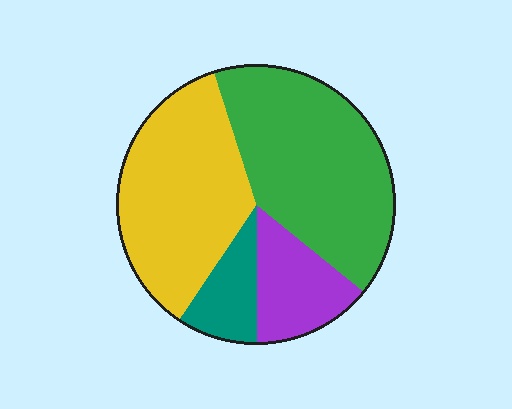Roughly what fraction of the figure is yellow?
Yellow covers around 35% of the figure.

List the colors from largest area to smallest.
From largest to smallest: green, yellow, purple, teal.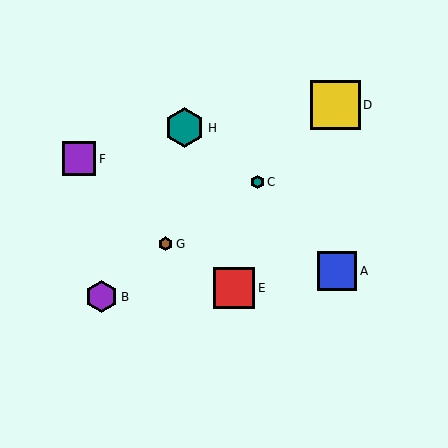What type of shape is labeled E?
Shape E is a red square.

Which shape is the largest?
The yellow square (labeled D) is the largest.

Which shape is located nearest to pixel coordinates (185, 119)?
The teal hexagon (labeled H) at (185, 128) is nearest to that location.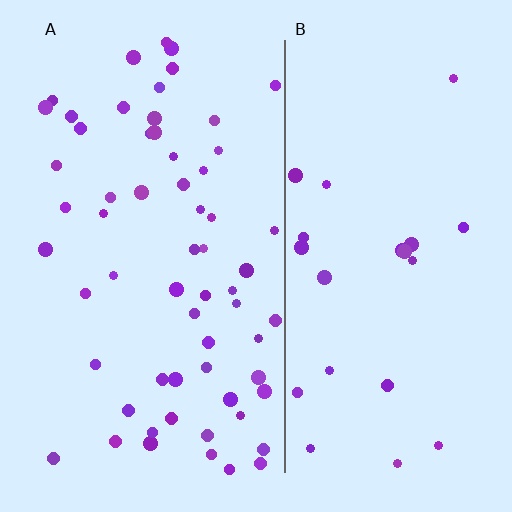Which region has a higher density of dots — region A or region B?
A (the left).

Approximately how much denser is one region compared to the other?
Approximately 2.7× — region A over region B.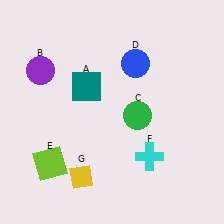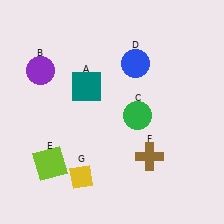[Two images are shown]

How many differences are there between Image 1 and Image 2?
There is 1 difference between the two images.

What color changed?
The cross (F) changed from cyan in Image 1 to brown in Image 2.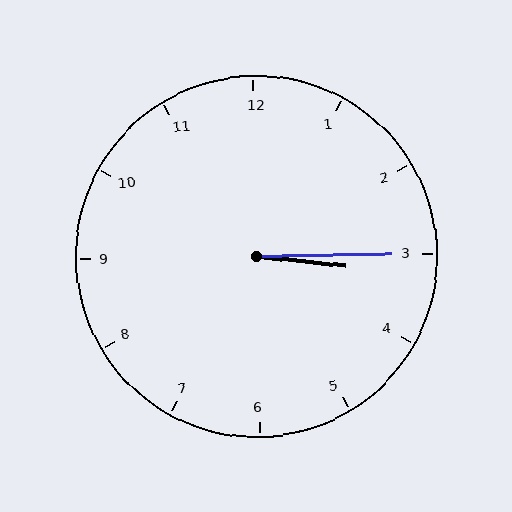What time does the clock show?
3:15.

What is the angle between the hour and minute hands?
Approximately 8 degrees.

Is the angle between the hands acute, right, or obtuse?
It is acute.